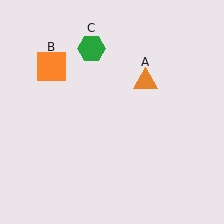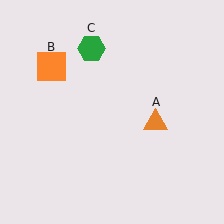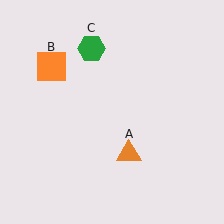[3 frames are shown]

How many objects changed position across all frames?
1 object changed position: orange triangle (object A).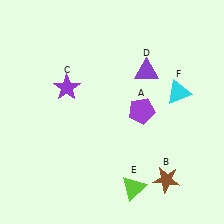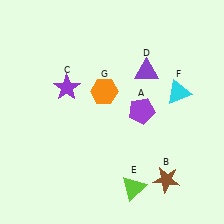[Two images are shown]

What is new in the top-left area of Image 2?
An orange hexagon (G) was added in the top-left area of Image 2.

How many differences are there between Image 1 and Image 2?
There is 1 difference between the two images.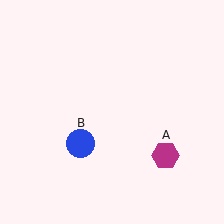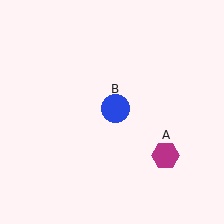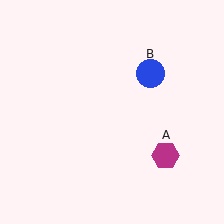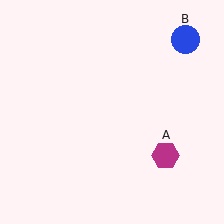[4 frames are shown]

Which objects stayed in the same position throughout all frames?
Magenta hexagon (object A) remained stationary.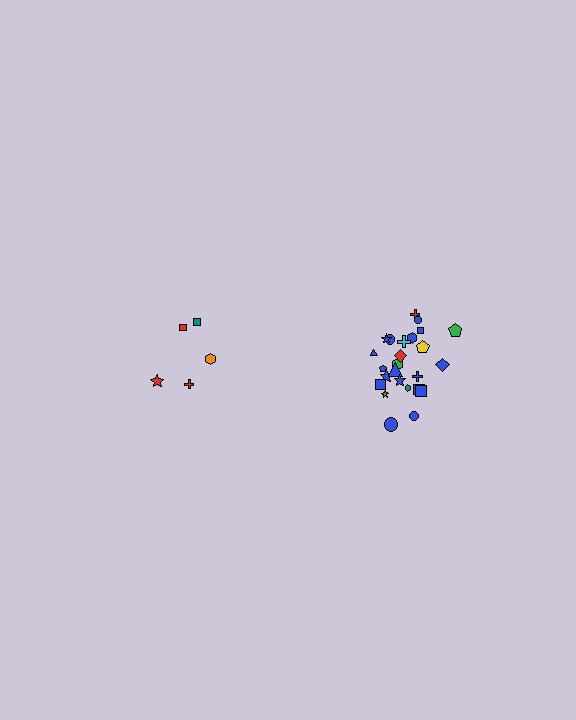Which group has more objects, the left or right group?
The right group.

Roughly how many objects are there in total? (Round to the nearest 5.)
Roughly 30 objects in total.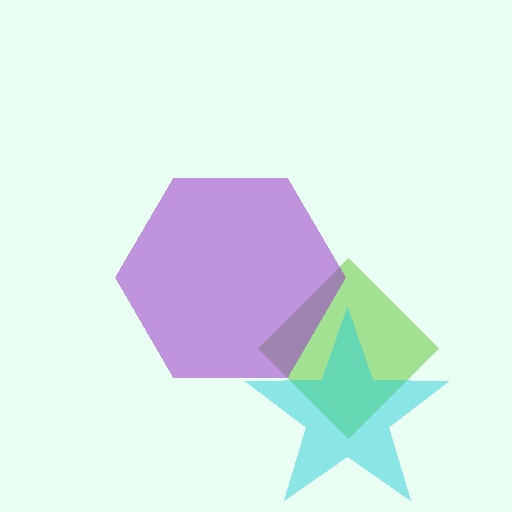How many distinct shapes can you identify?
There are 3 distinct shapes: a lime diamond, a purple hexagon, a cyan star.